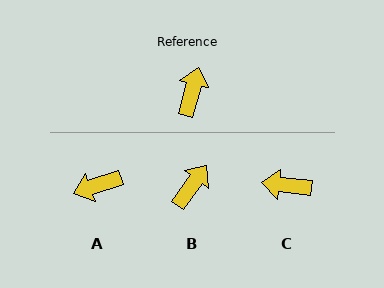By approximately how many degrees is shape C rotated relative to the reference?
Approximately 98 degrees counter-clockwise.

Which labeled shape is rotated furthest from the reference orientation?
A, about 123 degrees away.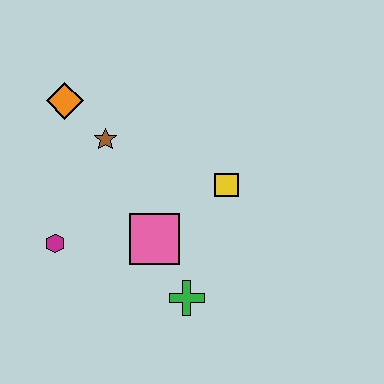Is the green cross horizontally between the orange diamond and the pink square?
No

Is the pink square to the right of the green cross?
No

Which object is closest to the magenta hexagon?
The pink square is closest to the magenta hexagon.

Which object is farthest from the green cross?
The orange diamond is farthest from the green cross.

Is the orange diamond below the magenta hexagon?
No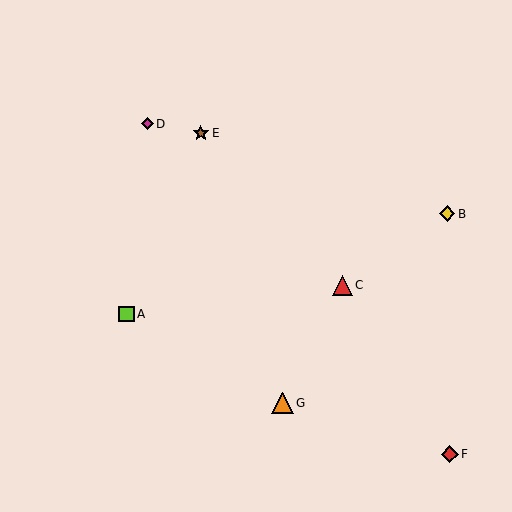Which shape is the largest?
The orange triangle (labeled G) is the largest.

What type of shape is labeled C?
Shape C is a red triangle.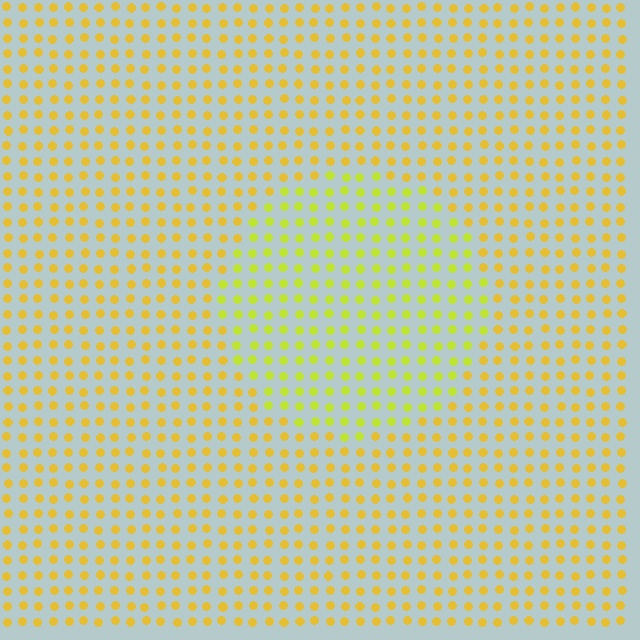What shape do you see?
I see a circle.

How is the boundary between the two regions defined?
The boundary is defined purely by a slight shift in hue (about 26 degrees). Spacing, size, and orientation are identical on both sides.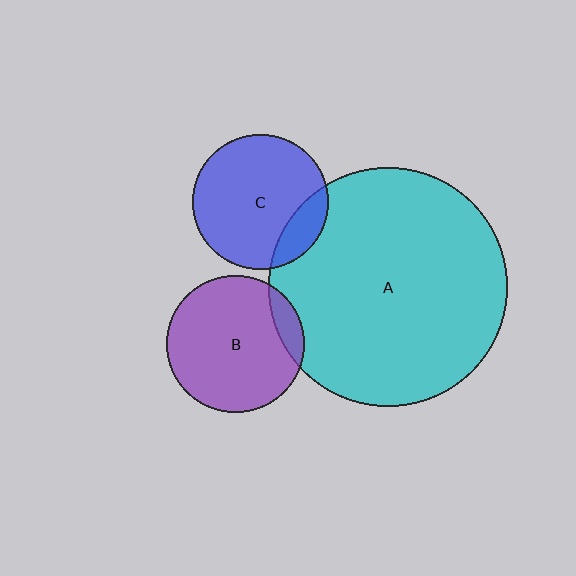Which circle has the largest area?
Circle A (cyan).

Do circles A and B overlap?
Yes.